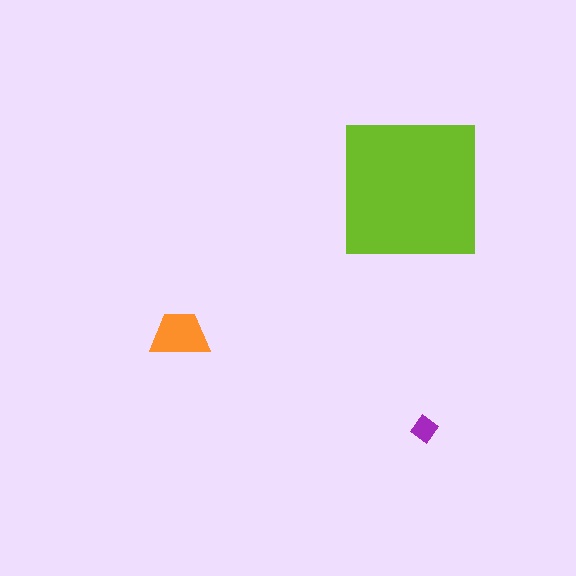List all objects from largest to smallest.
The lime square, the orange trapezoid, the purple diamond.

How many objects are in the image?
There are 3 objects in the image.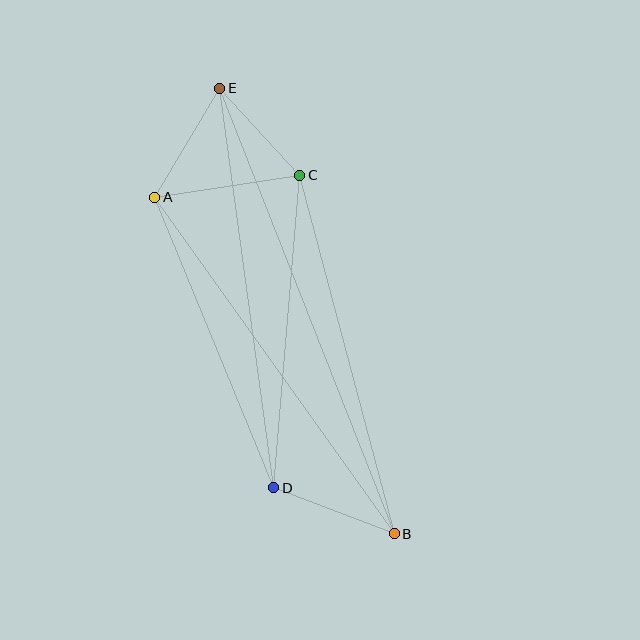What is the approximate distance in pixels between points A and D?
The distance between A and D is approximately 314 pixels.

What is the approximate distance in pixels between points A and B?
The distance between A and B is approximately 413 pixels.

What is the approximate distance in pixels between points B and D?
The distance between B and D is approximately 129 pixels.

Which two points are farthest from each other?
Points B and E are farthest from each other.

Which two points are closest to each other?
Points C and E are closest to each other.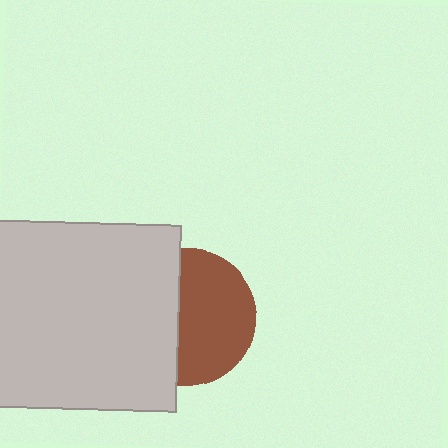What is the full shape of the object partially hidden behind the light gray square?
The partially hidden object is a brown circle.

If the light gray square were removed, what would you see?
You would see the complete brown circle.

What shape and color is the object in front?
The object in front is a light gray square.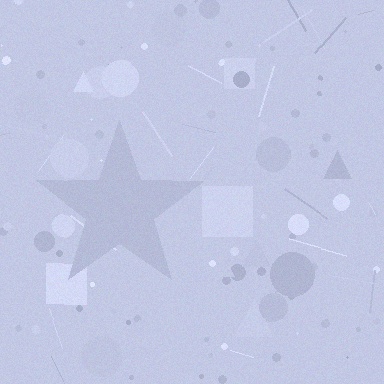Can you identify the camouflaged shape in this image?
The camouflaged shape is a star.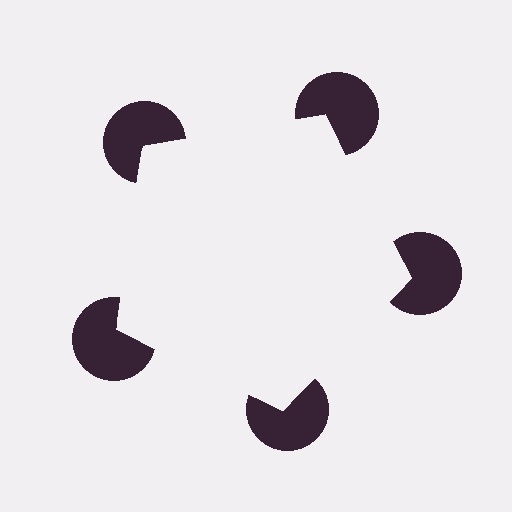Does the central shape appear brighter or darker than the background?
It typically appears slightly brighter than the background, even though no actual brightness change is drawn.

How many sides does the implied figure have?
5 sides.